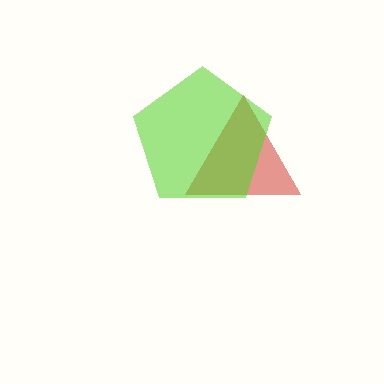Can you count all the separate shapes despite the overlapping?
Yes, there are 2 separate shapes.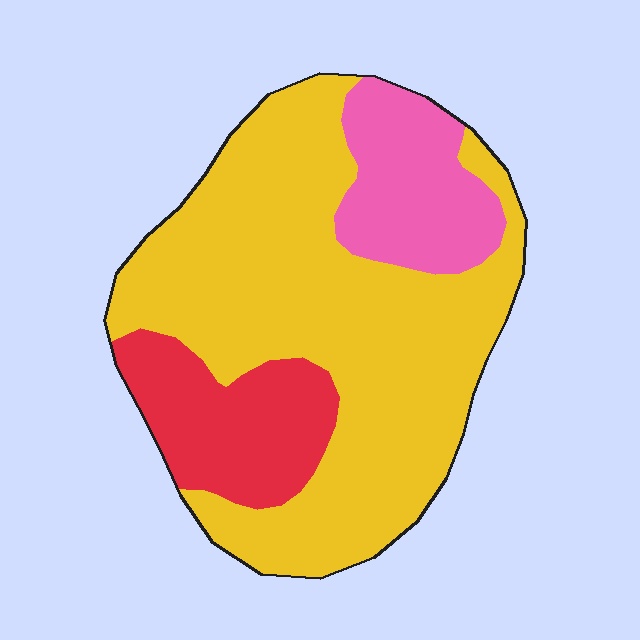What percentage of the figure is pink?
Pink takes up less than a quarter of the figure.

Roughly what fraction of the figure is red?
Red covers 17% of the figure.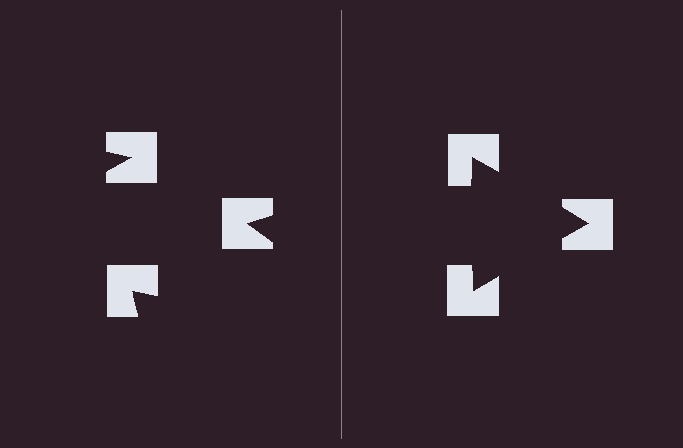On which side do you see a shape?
An illusory triangle appears on the right side. On the left side the wedge cuts are rotated, so no coherent shape forms.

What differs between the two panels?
The notched squares are positioned identically on both sides; only the wedge orientations differ. On the right they align to a triangle; on the left they are misaligned.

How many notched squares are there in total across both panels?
6 — 3 on each side.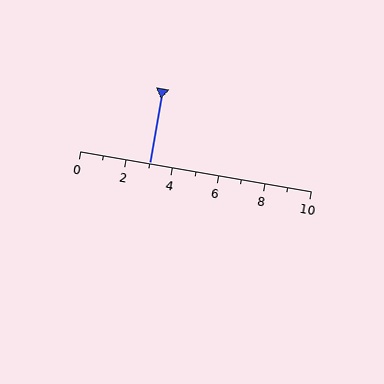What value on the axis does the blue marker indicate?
The marker indicates approximately 3.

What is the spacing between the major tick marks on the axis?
The major ticks are spaced 2 apart.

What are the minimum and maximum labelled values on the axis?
The axis runs from 0 to 10.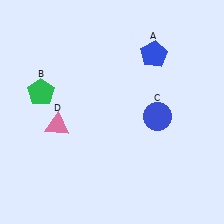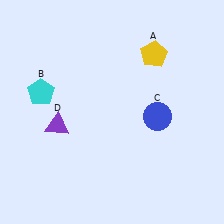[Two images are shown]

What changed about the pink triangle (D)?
In Image 1, D is pink. In Image 2, it changed to purple.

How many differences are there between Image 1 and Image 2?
There are 3 differences between the two images.